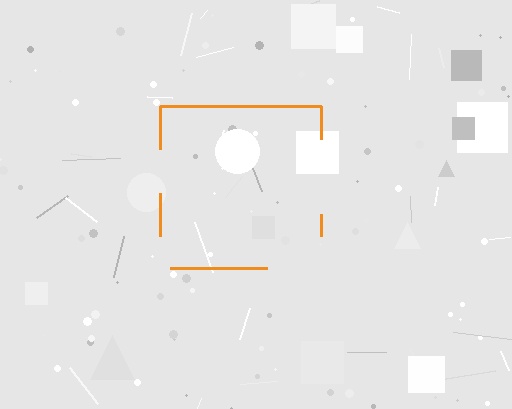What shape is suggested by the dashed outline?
The dashed outline suggests a square.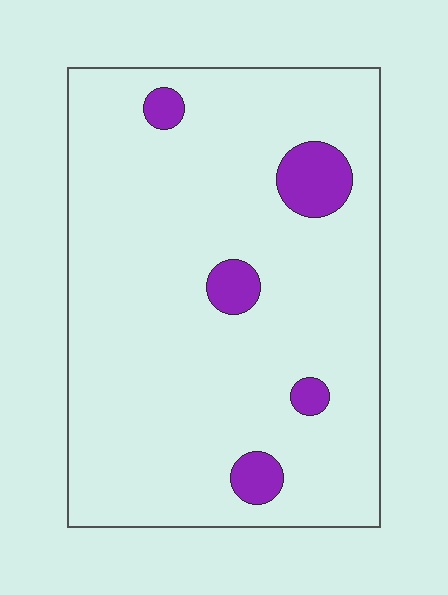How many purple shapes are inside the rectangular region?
5.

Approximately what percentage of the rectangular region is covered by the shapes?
Approximately 10%.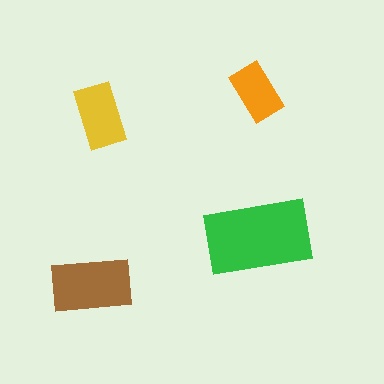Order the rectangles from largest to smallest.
the green one, the brown one, the yellow one, the orange one.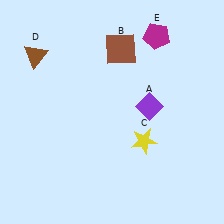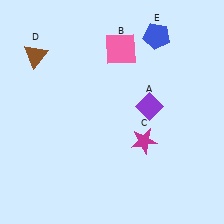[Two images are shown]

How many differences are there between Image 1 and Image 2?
There are 3 differences between the two images.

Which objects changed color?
B changed from brown to pink. C changed from yellow to magenta. E changed from magenta to blue.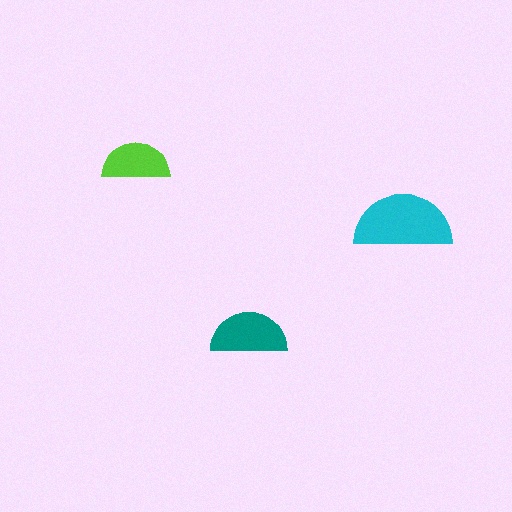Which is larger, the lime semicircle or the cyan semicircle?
The cyan one.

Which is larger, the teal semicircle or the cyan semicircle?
The cyan one.